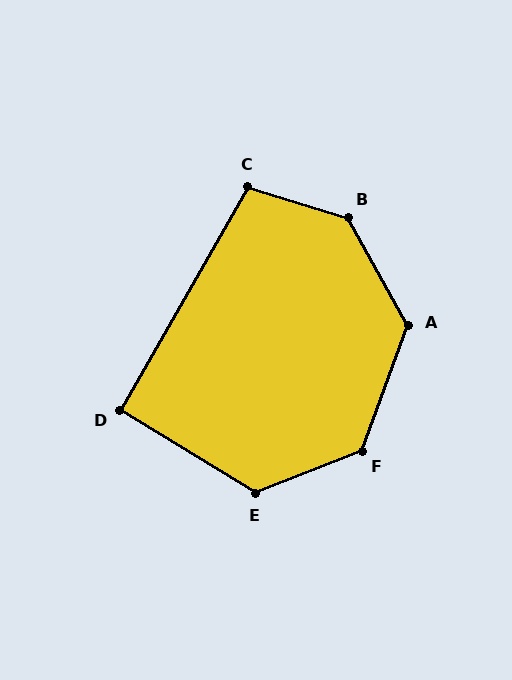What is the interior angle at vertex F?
Approximately 132 degrees (obtuse).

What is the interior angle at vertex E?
Approximately 127 degrees (obtuse).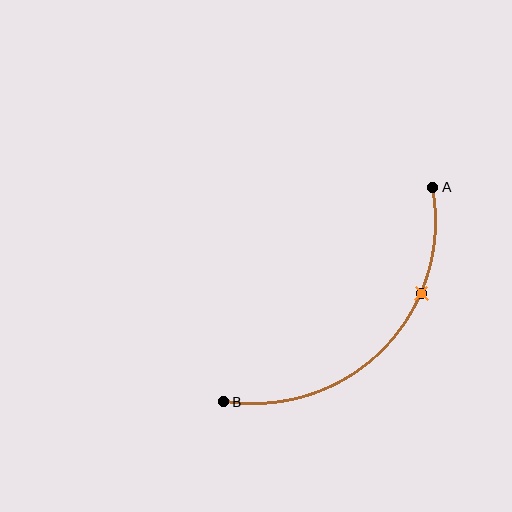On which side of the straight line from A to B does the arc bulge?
The arc bulges below and to the right of the straight line connecting A and B.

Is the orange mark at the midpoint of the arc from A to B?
No. The orange mark lies on the arc but is closer to endpoint A. The arc midpoint would be at the point on the curve equidistant along the arc from both A and B.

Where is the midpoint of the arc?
The arc midpoint is the point on the curve farthest from the straight line joining A and B. It sits below and to the right of that line.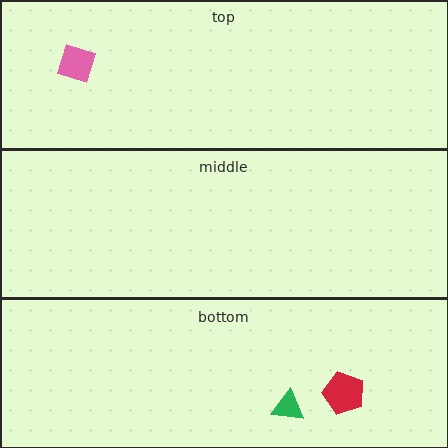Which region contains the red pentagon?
The bottom region.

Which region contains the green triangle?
The bottom region.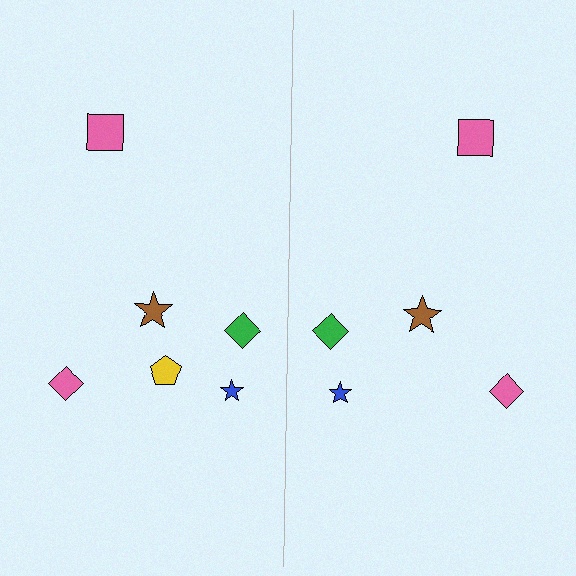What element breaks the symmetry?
A yellow pentagon is missing from the right side.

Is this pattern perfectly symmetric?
No, the pattern is not perfectly symmetric. A yellow pentagon is missing from the right side.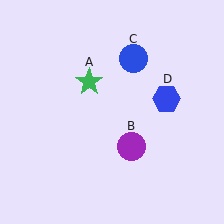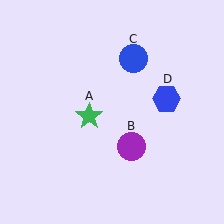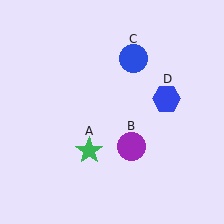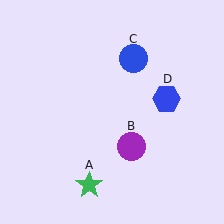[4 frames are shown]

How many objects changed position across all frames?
1 object changed position: green star (object A).